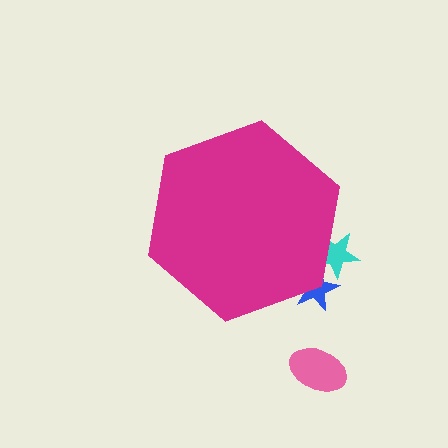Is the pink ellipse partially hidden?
No, the pink ellipse is fully visible.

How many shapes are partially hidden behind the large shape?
2 shapes are partially hidden.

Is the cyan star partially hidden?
Yes, the cyan star is partially hidden behind the magenta hexagon.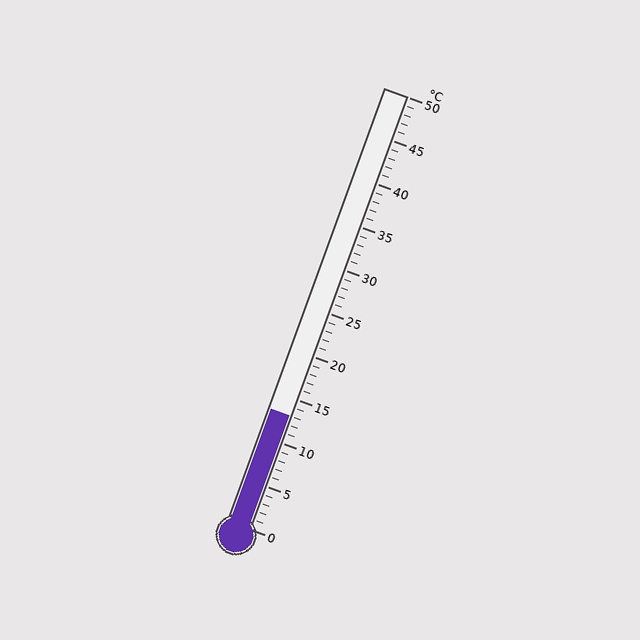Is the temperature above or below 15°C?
The temperature is below 15°C.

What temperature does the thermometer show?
The thermometer shows approximately 13°C.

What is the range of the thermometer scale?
The thermometer scale ranges from 0°C to 50°C.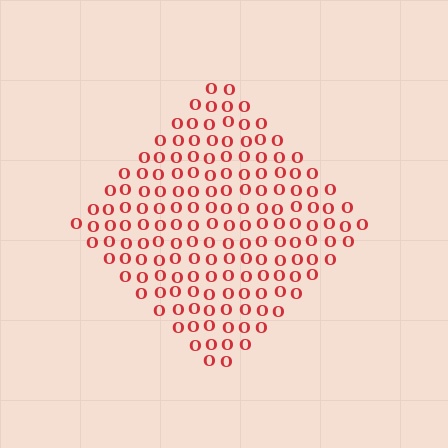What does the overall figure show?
The overall figure shows a diamond.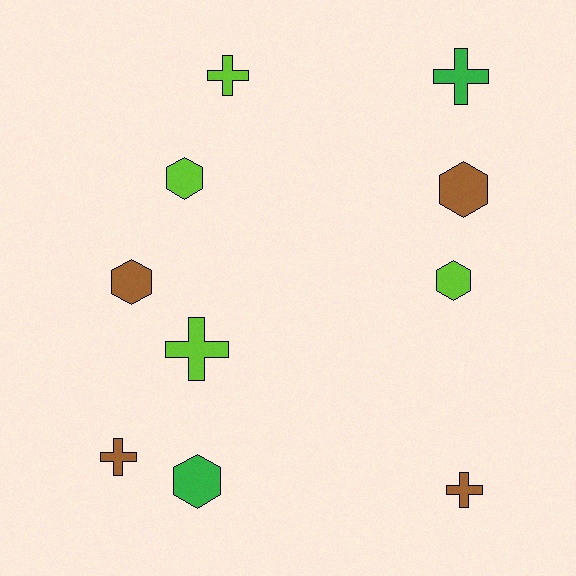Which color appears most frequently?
Brown, with 4 objects.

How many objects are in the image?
There are 10 objects.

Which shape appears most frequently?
Cross, with 5 objects.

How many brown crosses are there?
There are 2 brown crosses.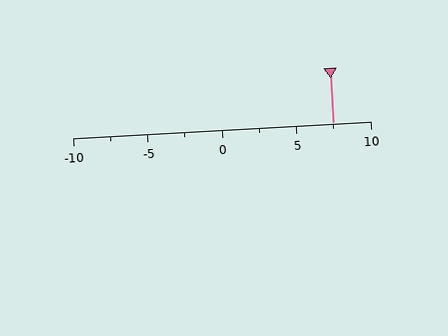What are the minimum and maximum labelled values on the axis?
The axis runs from -10 to 10.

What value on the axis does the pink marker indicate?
The marker indicates approximately 7.5.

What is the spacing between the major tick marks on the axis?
The major ticks are spaced 5 apart.